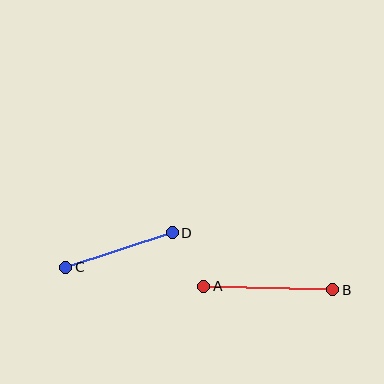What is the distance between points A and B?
The distance is approximately 129 pixels.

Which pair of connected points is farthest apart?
Points A and B are farthest apart.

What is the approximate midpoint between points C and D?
The midpoint is at approximately (119, 250) pixels.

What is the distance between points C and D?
The distance is approximately 112 pixels.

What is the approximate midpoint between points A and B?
The midpoint is at approximately (268, 288) pixels.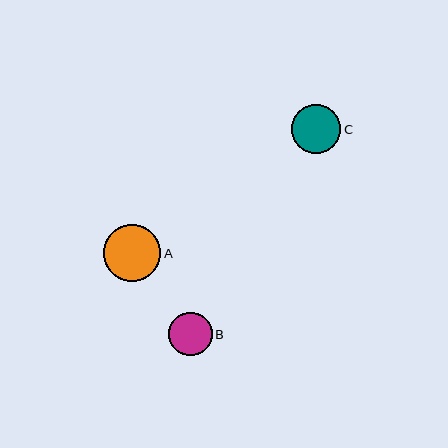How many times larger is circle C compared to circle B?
Circle C is approximately 1.1 times the size of circle B.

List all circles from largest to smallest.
From largest to smallest: A, C, B.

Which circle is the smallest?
Circle B is the smallest with a size of approximately 43 pixels.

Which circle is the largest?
Circle A is the largest with a size of approximately 57 pixels.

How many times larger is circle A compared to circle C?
Circle A is approximately 1.2 times the size of circle C.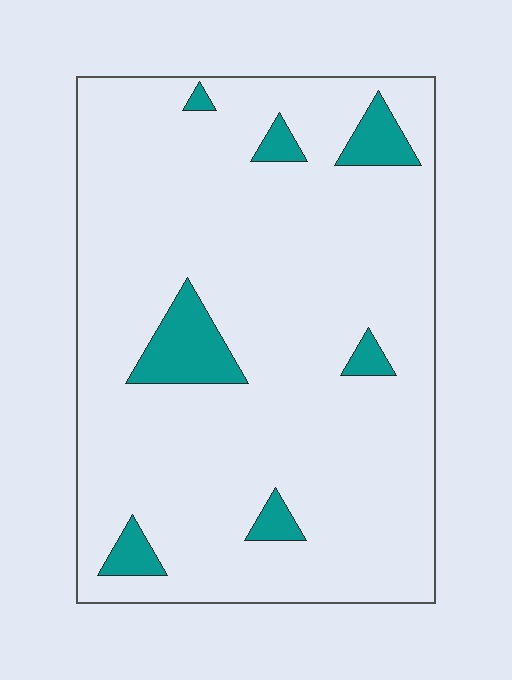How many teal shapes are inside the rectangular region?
7.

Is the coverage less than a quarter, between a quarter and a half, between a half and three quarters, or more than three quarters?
Less than a quarter.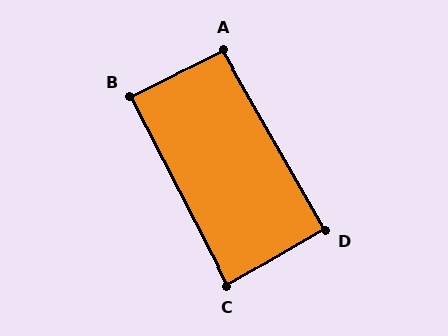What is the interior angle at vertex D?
Approximately 90 degrees (approximately right).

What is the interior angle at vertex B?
Approximately 90 degrees (approximately right).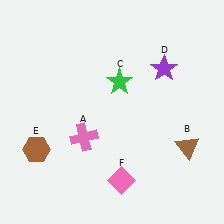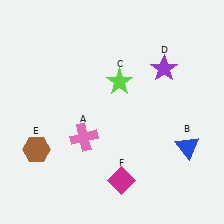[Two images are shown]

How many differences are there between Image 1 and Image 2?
There are 3 differences between the two images.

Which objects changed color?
B changed from brown to blue. C changed from green to lime. F changed from pink to magenta.